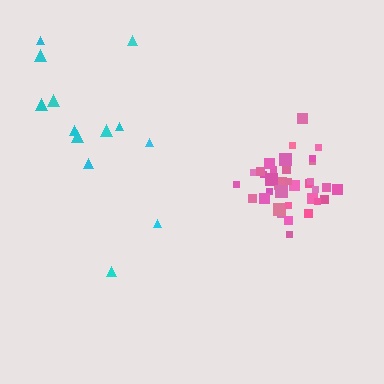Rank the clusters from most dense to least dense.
pink, cyan.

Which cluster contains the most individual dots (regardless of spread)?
Pink (35).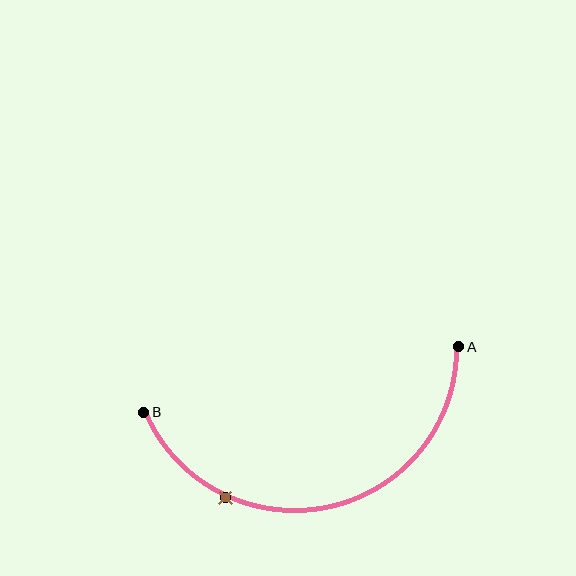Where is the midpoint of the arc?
The arc midpoint is the point on the curve farthest from the straight line joining A and B. It sits below that line.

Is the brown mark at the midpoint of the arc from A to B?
No. The brown mark lies on the arc but is closer to endpoint B. The arc midpoint would be at the point on the curve equidistant along the arc from both A and B.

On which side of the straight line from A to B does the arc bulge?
The arc bulges below the straight line connecting A and B.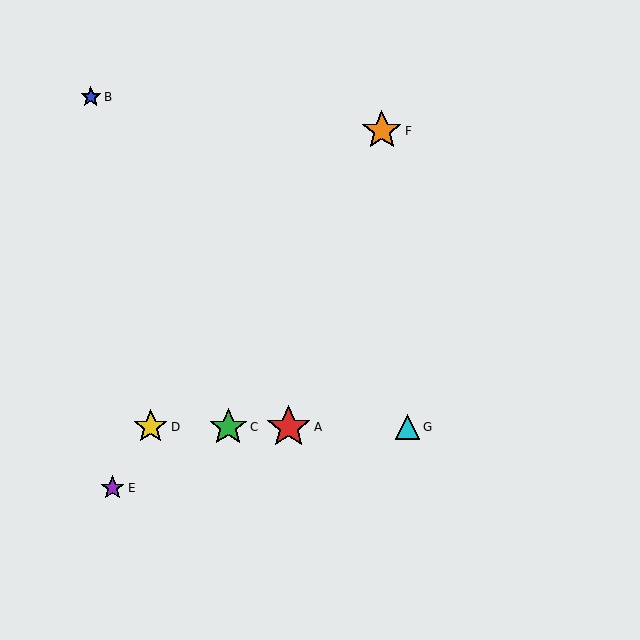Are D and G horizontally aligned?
Yes, both are at y≈427.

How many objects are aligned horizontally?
4 objects (A, C, D, G) are aligned horizontally.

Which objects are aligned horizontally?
Objects A, C, D, G are aligned horizontally.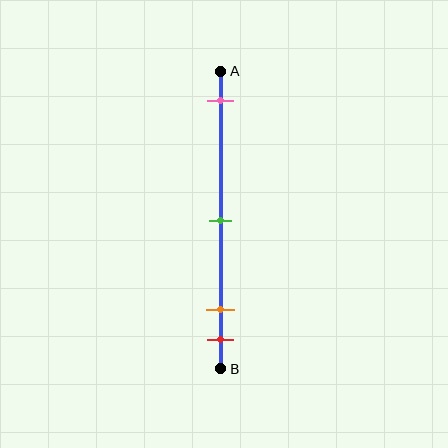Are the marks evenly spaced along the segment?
No, the marks are not evenly spaced.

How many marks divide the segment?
There are 4 marks dividing the segment.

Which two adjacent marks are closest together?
The orange and red marks are the closest adjacent pair.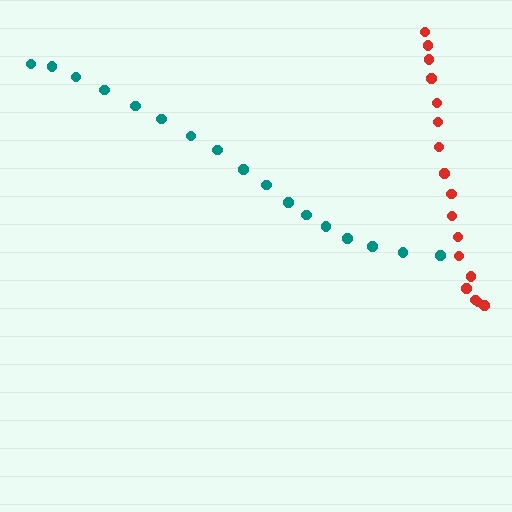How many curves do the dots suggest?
There are 2 distinct paths.